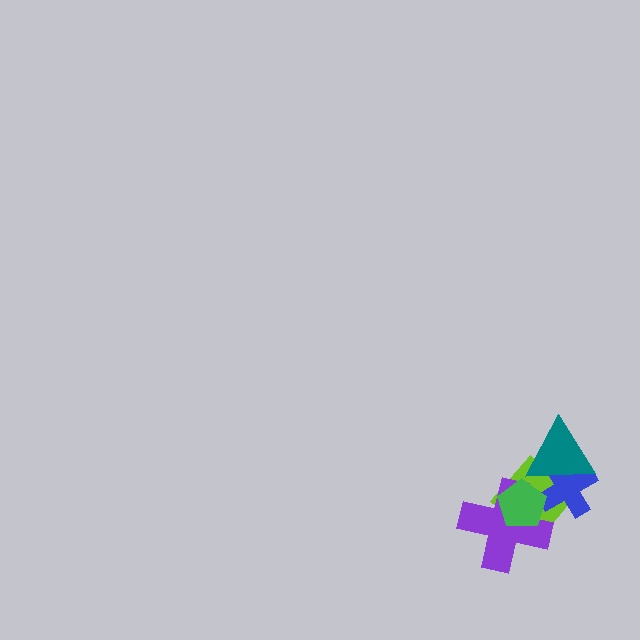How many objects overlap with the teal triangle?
2 objects overlap with the teal triangle.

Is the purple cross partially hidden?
Yes, it is partially covered by another shape.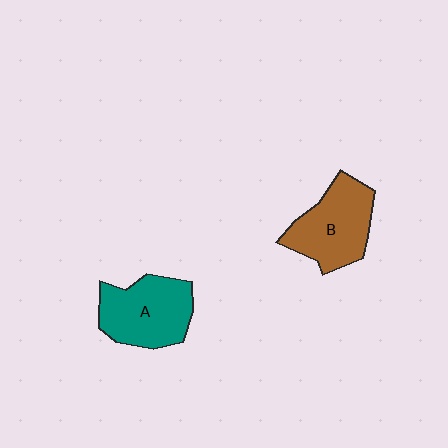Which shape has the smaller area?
Shape B (brown).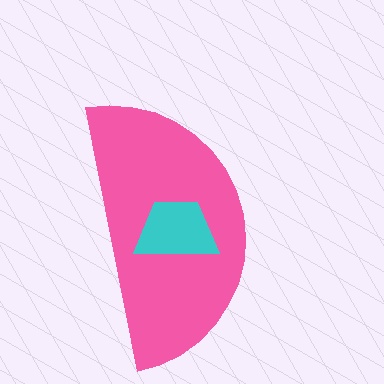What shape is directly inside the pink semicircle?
The cyan trapezoid.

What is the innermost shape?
The cyan trapezoid.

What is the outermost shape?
The pink semicircle.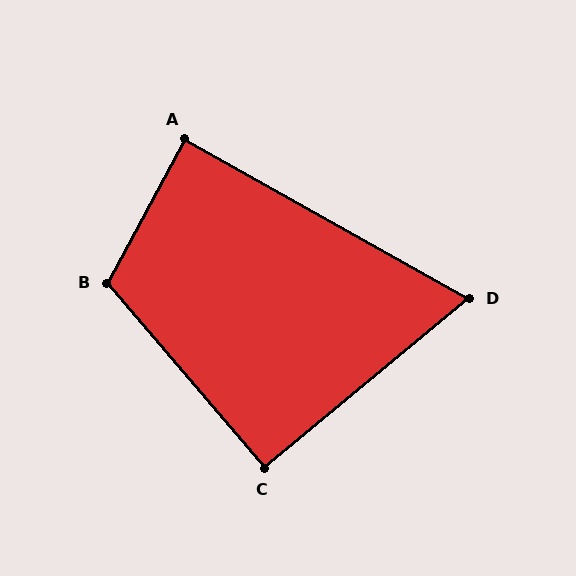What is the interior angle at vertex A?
Approximately 89 degrees (approximately right).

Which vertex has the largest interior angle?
B, at approximately 111 degrees.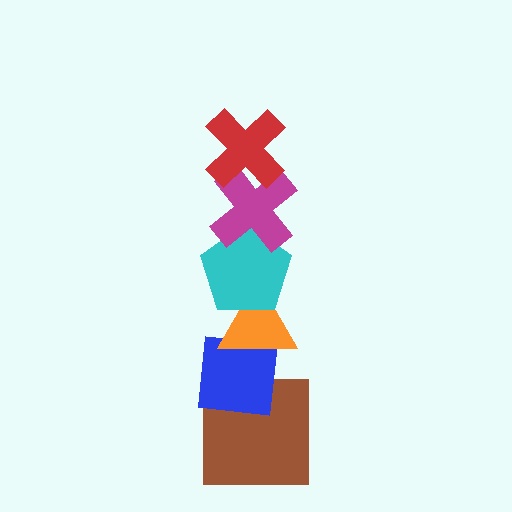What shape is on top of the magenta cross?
The red cross is on top of the magenta cross.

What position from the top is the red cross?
The red cross is 1st from the top.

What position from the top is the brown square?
The brown square is 6th from the top.